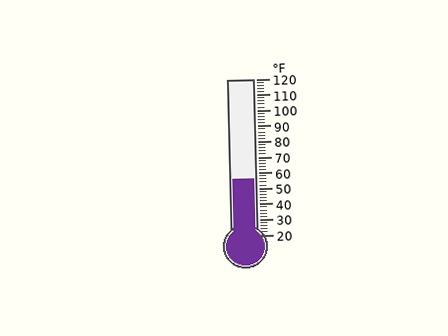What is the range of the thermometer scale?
The thermometer scale ranges from 20°F to 120°F.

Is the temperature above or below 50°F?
The temperature is above 50°F.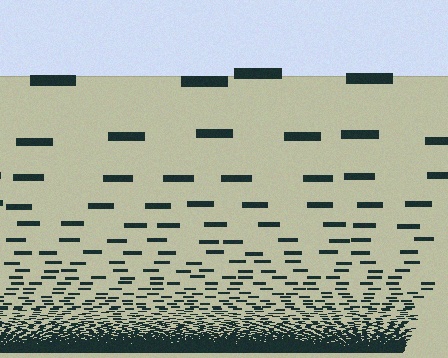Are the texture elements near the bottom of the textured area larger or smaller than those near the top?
Smaller. The gradient is inverted — elements near the bottom are smaller and denser.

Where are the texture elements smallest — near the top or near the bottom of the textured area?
Near the bottom.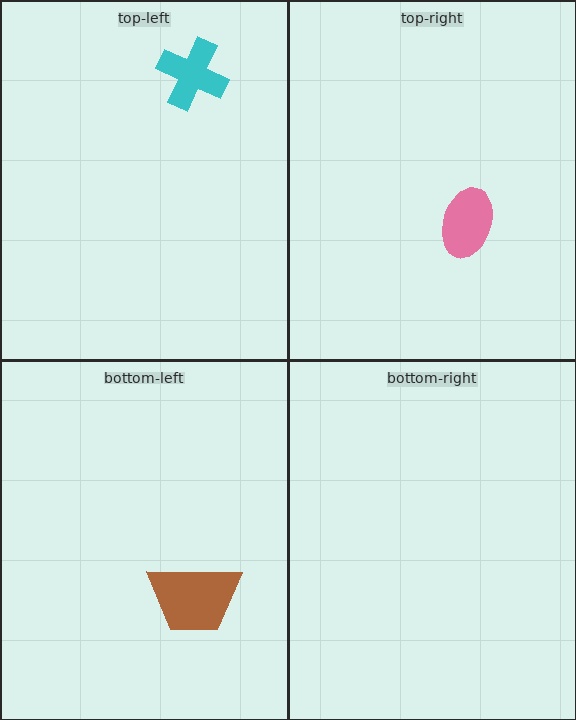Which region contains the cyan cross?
The top-left region.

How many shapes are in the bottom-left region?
1.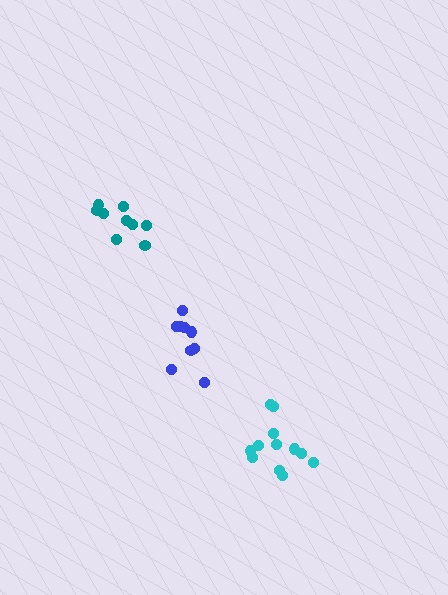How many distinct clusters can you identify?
There are 3 distinct clusters.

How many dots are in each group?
Group 1: 9 dots, Group 2: 12 dots, Group 3: 9 dots (30 total).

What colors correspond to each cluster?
The clusters are colored: teal, cyan, blue.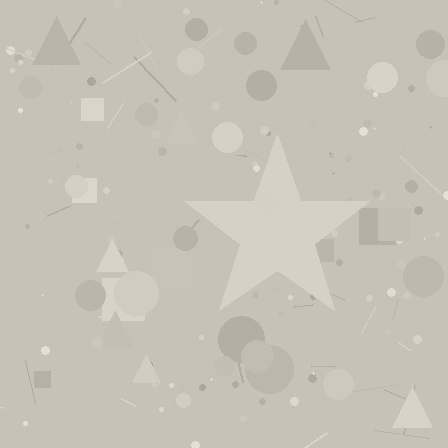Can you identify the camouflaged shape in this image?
The camouflaged shape is a star.